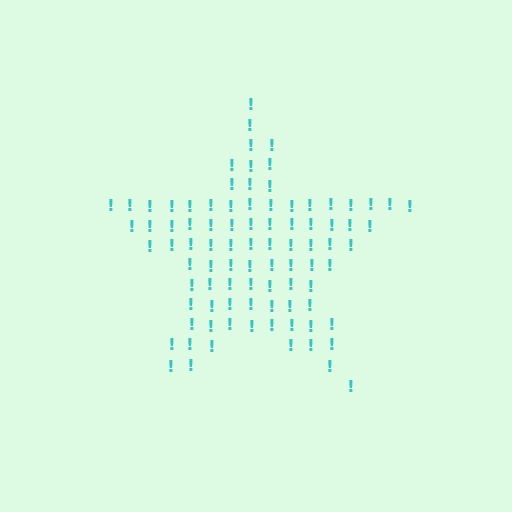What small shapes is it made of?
It is made of small exclamation marks.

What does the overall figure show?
The overall figure shows a star.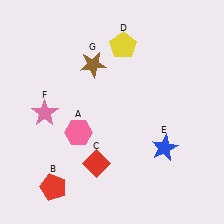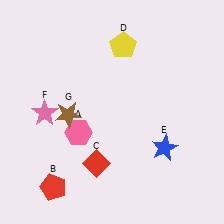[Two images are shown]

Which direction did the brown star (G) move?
The brown star (G) moved down.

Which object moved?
The brown star (G) moved down.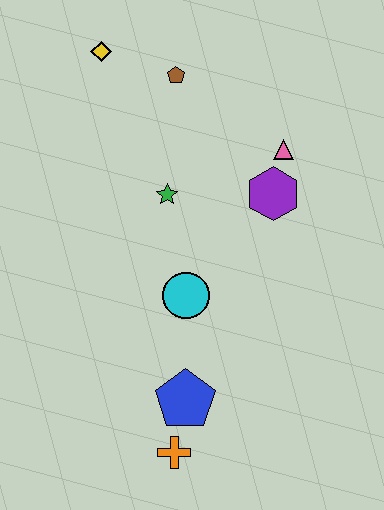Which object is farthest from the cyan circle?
The yellow diamond is farthest from the cyan circle.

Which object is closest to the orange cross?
The blue pentagon is closest to the orange cross.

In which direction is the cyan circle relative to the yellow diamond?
The cyan circle is below the yellow diamond.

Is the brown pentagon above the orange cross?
Yes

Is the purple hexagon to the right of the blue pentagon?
Yes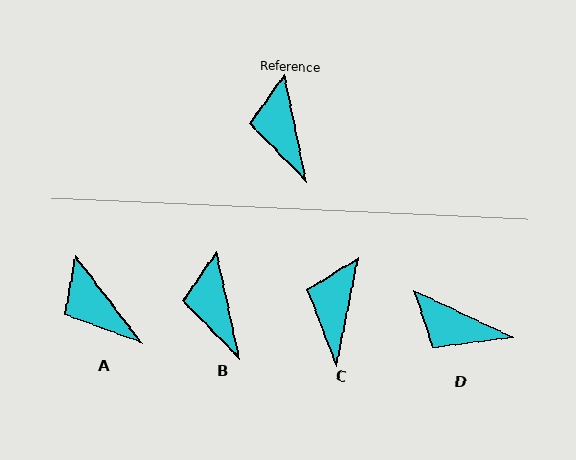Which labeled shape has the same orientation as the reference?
B.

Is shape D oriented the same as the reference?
No, it is off by about 53 degrees.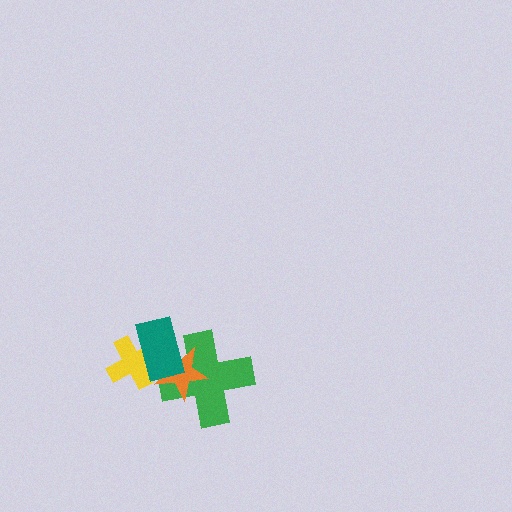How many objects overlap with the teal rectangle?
3 objects overlap with the teal rectangle.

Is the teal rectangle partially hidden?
No, no other shape covers it.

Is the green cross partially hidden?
Yes, it is partially covered by another shape.